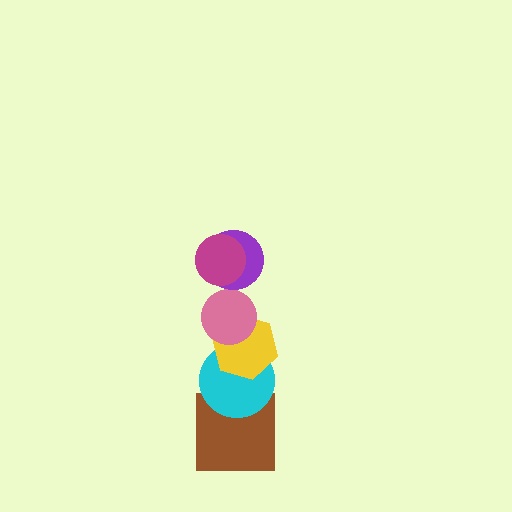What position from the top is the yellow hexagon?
The yellow hexagon is 4th from the top.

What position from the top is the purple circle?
The purple circle is 2nd from the top.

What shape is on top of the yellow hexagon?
The pink circle is on top of the yellow hexagon.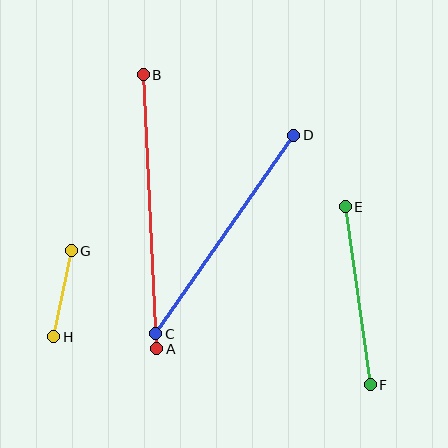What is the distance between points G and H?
The distance is approximately 88 pixels.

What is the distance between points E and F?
The distance is approximately 180 pixels.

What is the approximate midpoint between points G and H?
The midpoint is at approximately (63, 294) pixels.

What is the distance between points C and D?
The distance is approximately 242 pixels.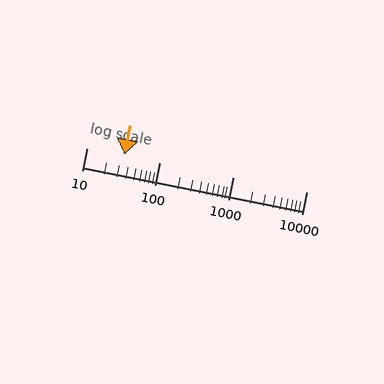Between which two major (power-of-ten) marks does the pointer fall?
The pointer is between 10 and 100.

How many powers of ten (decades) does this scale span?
The scale spans 3 decades, from 10 to 10000.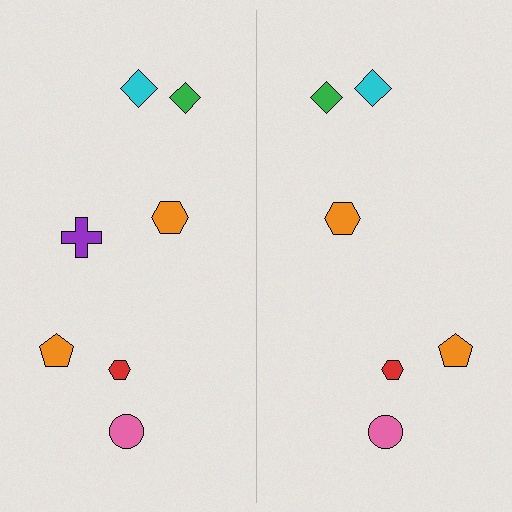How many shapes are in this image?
There are 13 shapes in this image.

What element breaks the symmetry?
A purple cross is missing from the right side.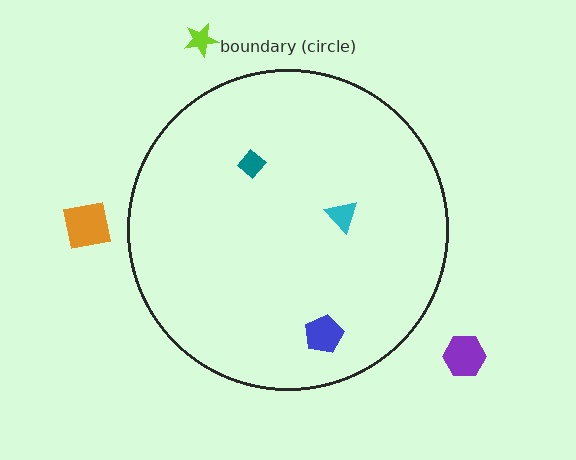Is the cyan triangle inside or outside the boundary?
Inside.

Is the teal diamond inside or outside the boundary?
Inside.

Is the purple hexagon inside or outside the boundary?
Outside.